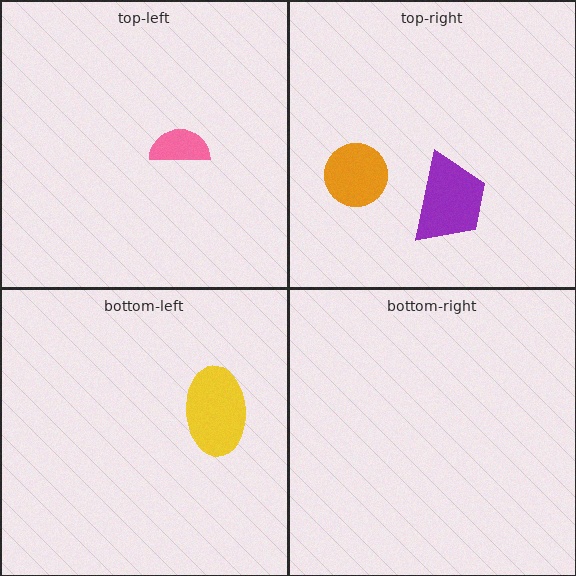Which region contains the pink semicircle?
The top-left region.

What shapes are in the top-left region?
The pink semicircle.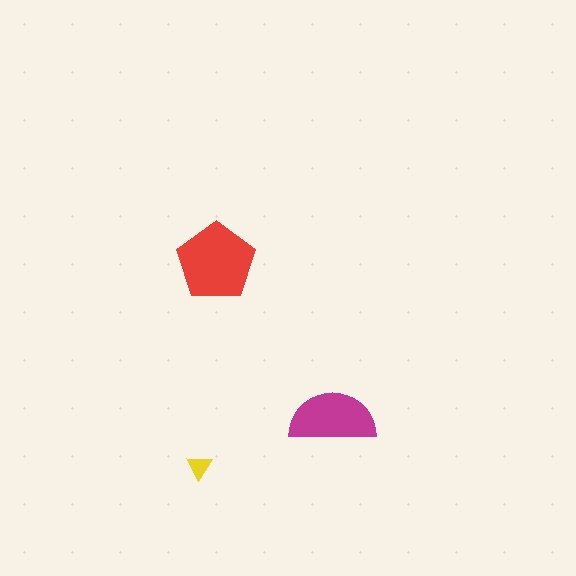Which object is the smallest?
The yellow triangle.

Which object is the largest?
The red pentagon.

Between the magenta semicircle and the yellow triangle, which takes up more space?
The magenta semicircle.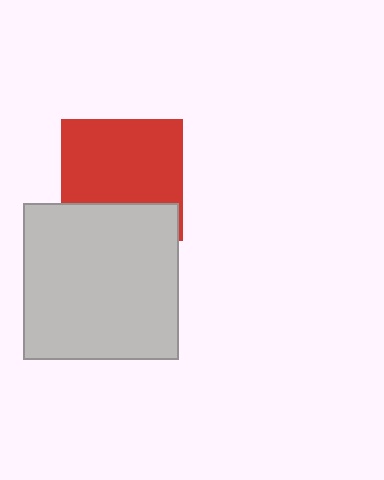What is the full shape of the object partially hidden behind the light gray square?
The partially hidden object is a red square.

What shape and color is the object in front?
The object in front is a light gray square.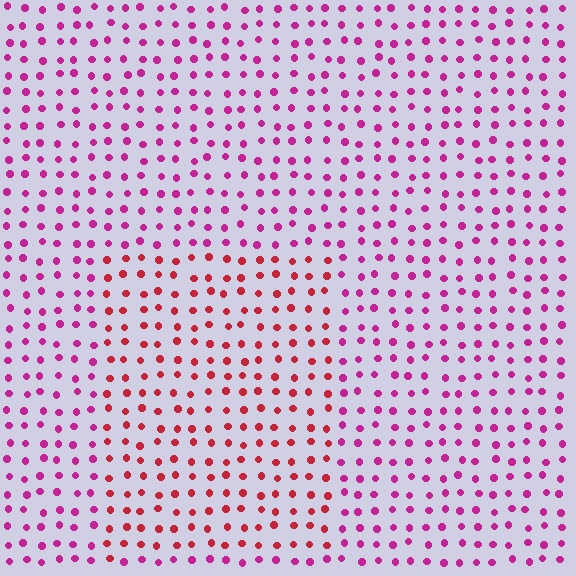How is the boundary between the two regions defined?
The boundary is defined purely by a slight shift in hue (about 35 degrees). Spacing, size, and orientation are identical on both sides.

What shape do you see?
I see a rectangle.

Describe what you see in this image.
The image is filled with small magenta elements in a uniform arrangement. A rectangle-shaped region is visible where the elements are tinted to a slightly different hue, forming a subtle color boundary.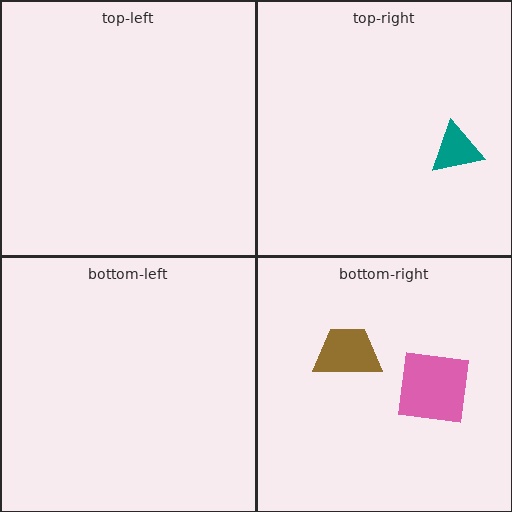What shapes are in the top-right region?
The teal triangle.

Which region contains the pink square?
The bottom-right region.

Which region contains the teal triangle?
The top-right region.